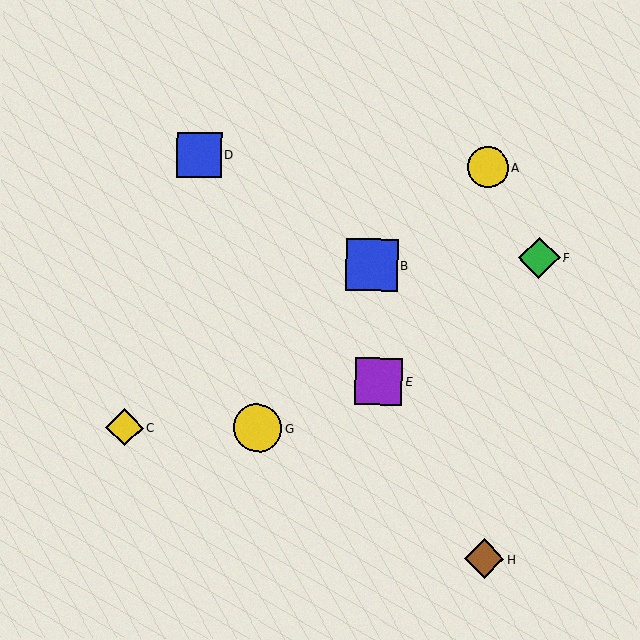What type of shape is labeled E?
Shape E is a purple square.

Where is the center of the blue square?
The center of the blue square is at (372, 265).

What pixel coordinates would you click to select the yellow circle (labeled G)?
Click at (258, 428) to select the yellow circle G.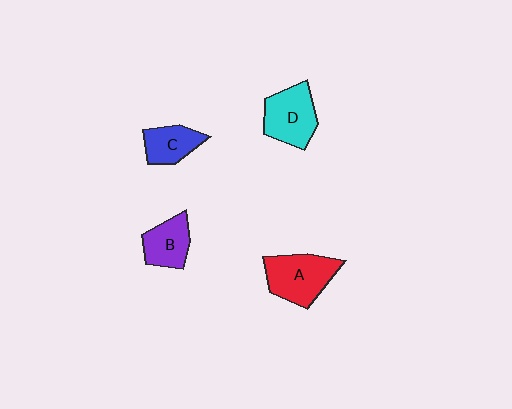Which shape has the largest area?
Shape A (red).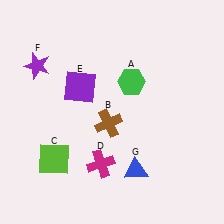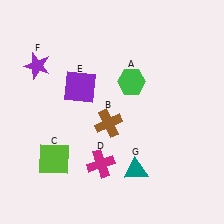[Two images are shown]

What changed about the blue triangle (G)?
In Image 1, G is blue. In Image 2, it changed to teal.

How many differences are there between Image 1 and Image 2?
There is 1 difference between the two images.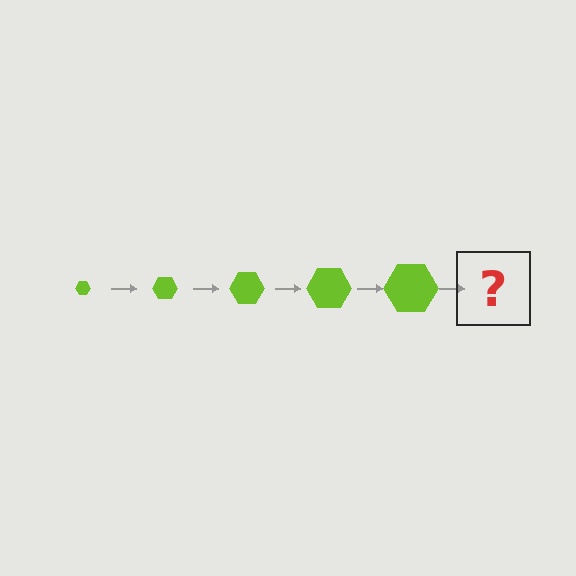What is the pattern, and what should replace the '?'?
The pattern is that the hexagon gets progressively larger each step. The '?' should be a lime hexagon, larger than the previous one.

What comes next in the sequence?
The next element should be a lime hexagon, larger than the previous one.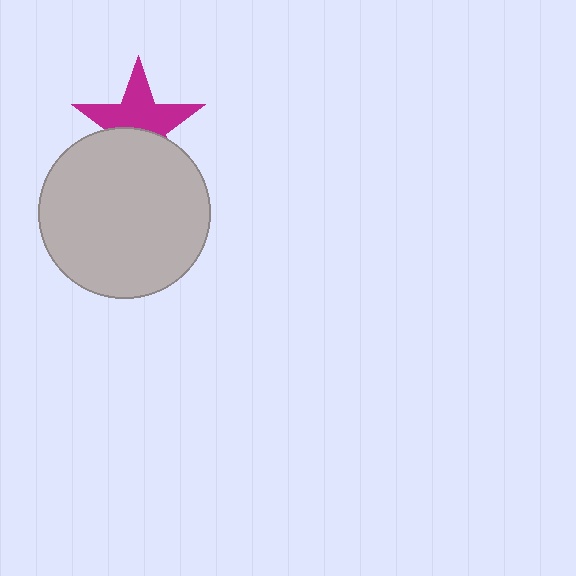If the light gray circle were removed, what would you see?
You would see the complete magenta star.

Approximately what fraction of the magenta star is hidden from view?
Roughly 41% of the magenta star is hidden behind the light gray circle.